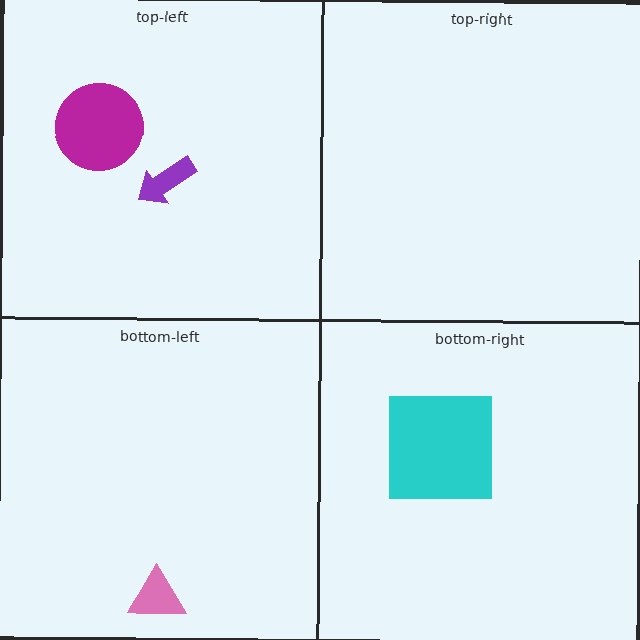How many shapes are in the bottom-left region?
1.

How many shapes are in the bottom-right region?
1.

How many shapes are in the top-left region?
2.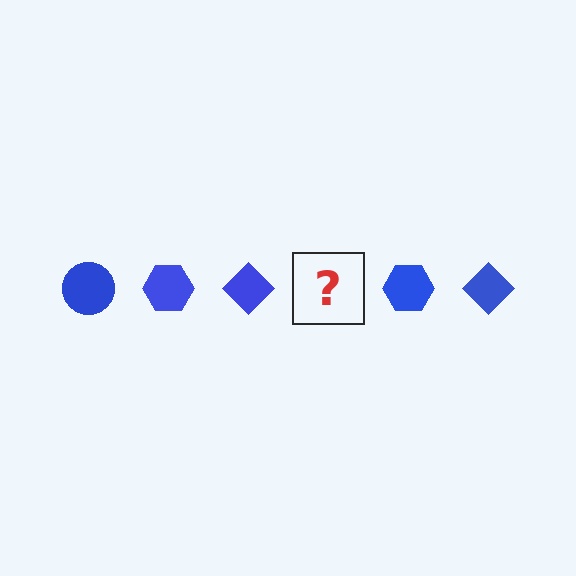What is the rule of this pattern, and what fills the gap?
The rule is that the pattern cycles through circle, hexagon, diamond shapes in blue. The gap should be filled with a blue circle.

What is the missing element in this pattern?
The missing element is a blue circle.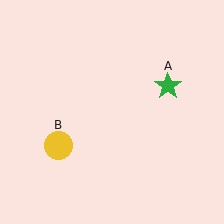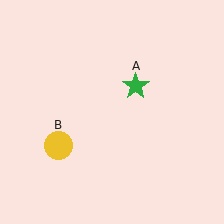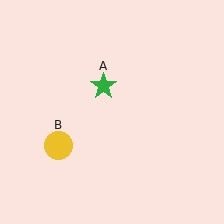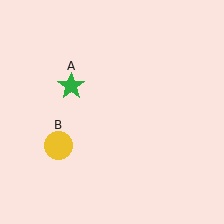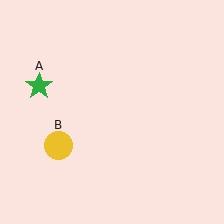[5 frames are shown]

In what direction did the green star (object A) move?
The green star (object A) moved left.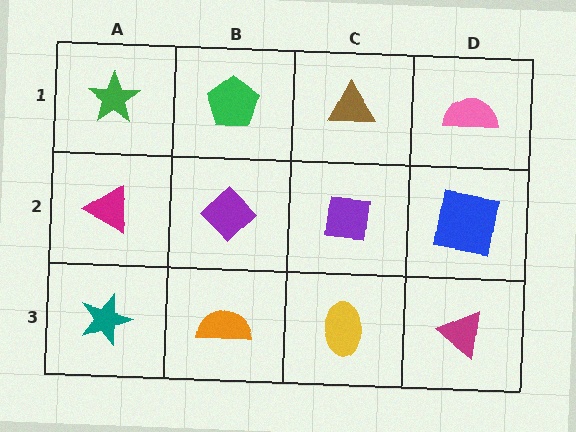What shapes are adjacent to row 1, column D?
A blue square (row 2, column D), a brown triangle (row 1, column C).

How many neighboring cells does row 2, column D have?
3.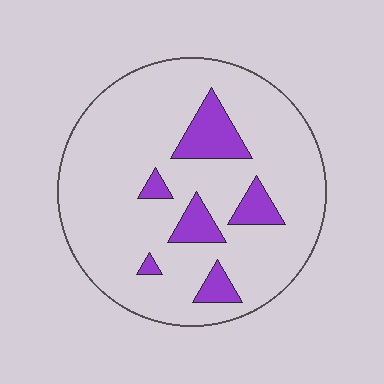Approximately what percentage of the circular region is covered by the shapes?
Approximately 15%.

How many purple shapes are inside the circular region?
6.